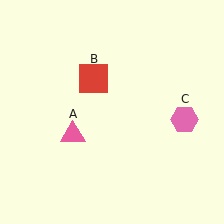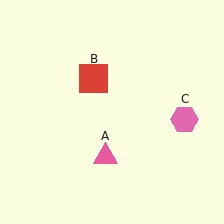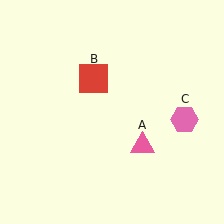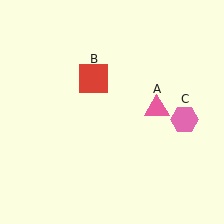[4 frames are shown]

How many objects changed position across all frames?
1 object changed position: pink triangle (object A).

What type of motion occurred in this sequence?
The pink triangle (object A) rotated counterclockwise around the center of the scene.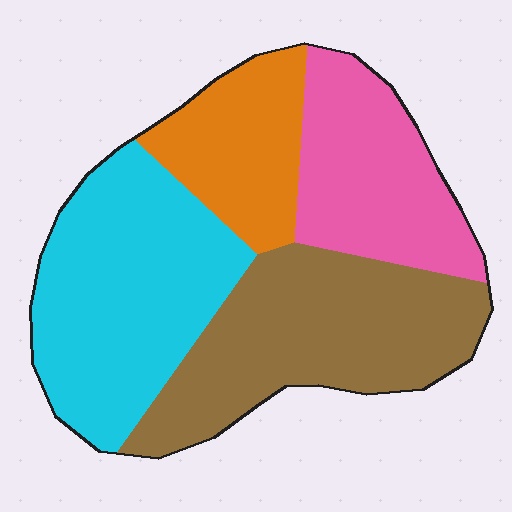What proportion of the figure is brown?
Brown covers 31% of the figure.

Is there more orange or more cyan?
Cyan.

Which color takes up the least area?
Orange, at roughly 15%.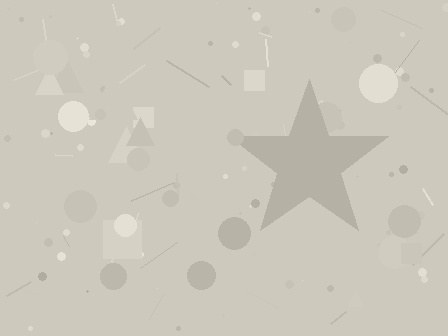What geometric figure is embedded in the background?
A star is embedded in the background.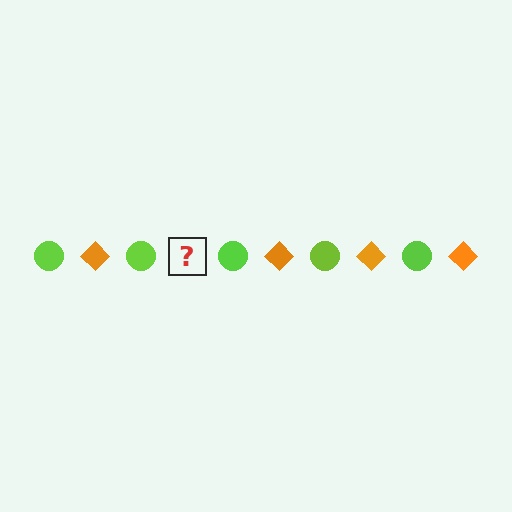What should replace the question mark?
The question mark should be replaced with an orange diamond.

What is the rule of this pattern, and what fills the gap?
The rule is that the pattern alternates between lime circle and orange diamond. The gap should be filled with an orange diamond.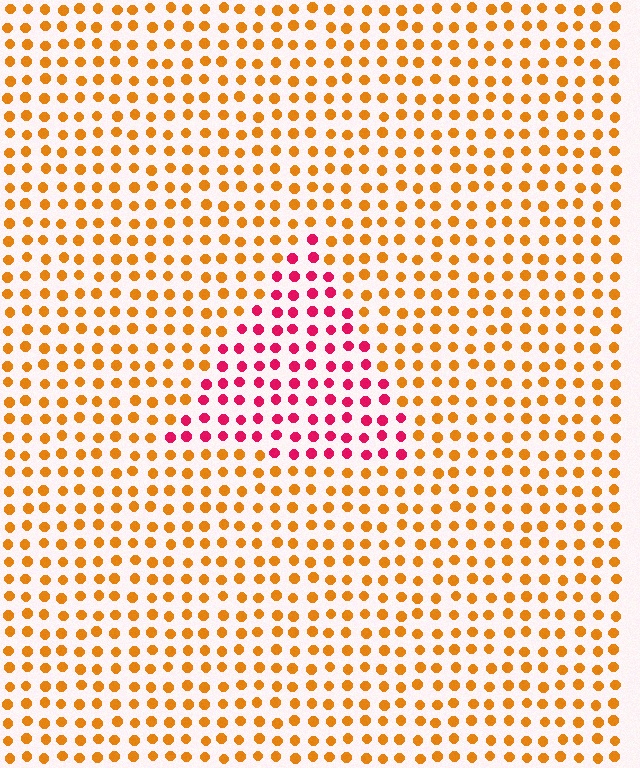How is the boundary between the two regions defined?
The boundary is defined purely by a slight shift in hue (about 55 degrees). Spacing, size, and orientation are identical on both sides.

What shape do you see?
I see a triangle.